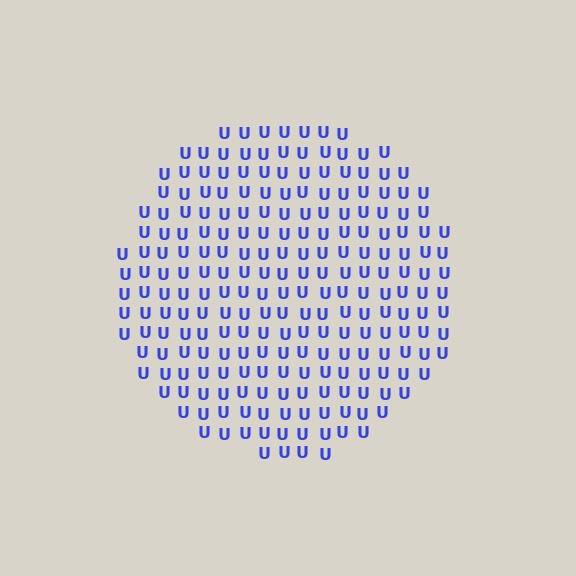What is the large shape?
The large shape is a circle.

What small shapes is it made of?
It is made of small letter U's.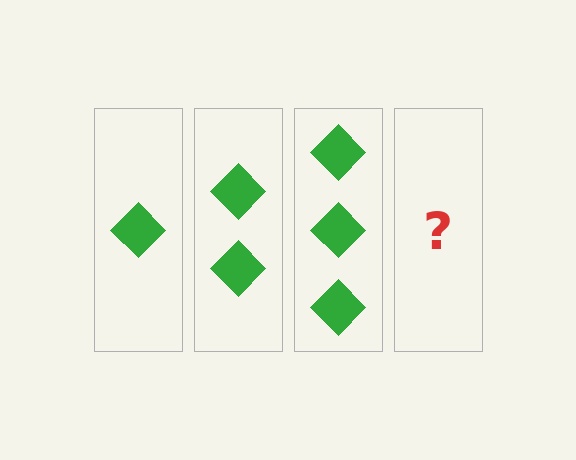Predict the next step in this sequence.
The next step is 4 diamonds.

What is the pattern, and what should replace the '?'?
The pattern is that each step adds one more diamond. The '?' should be 4 diamonds.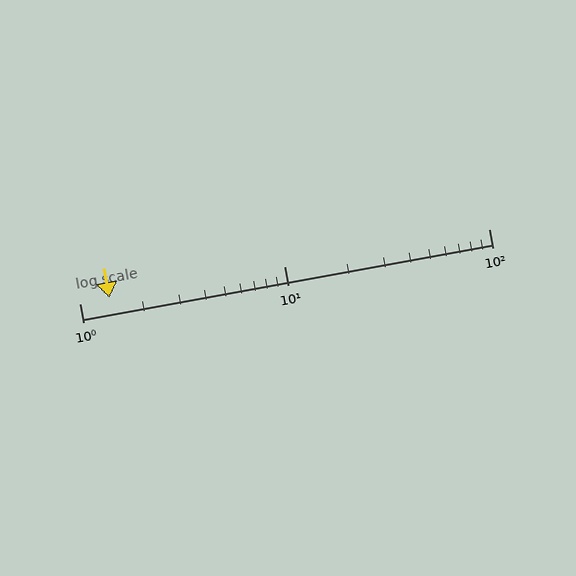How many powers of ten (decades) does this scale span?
The scale spans 2 decades, from 1 to 100.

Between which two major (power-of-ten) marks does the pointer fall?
The pointer is between 1 and 10.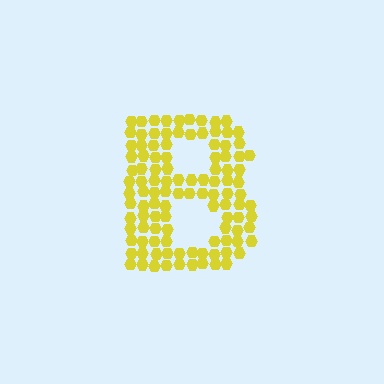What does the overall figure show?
The overall figure shows the letter B.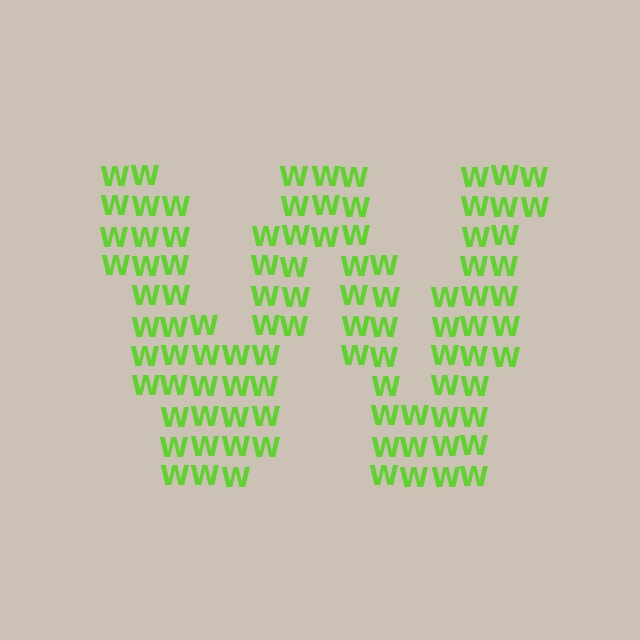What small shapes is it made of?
It is made of small letter W's.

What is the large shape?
The large shape is the letter W.